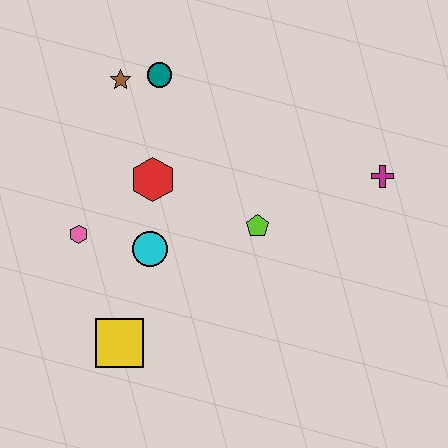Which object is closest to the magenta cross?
The lime pentagon is closest to the magenta cross.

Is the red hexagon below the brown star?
Yes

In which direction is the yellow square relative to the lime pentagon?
The yellow square is to the left of the lime pentagon.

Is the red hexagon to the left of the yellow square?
No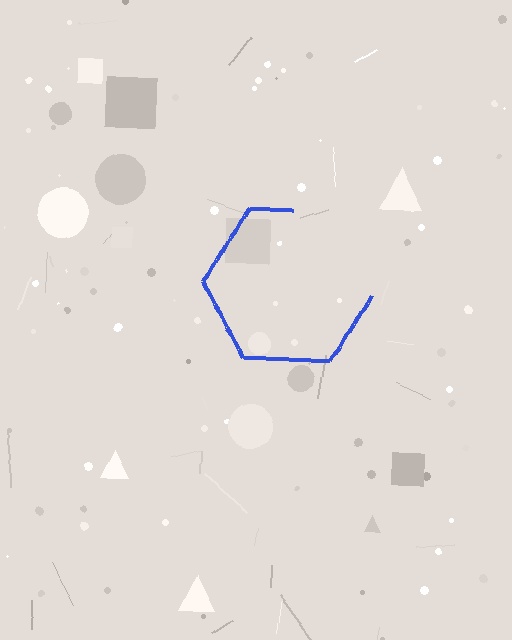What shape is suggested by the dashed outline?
The dashed outline suggests a hexagon.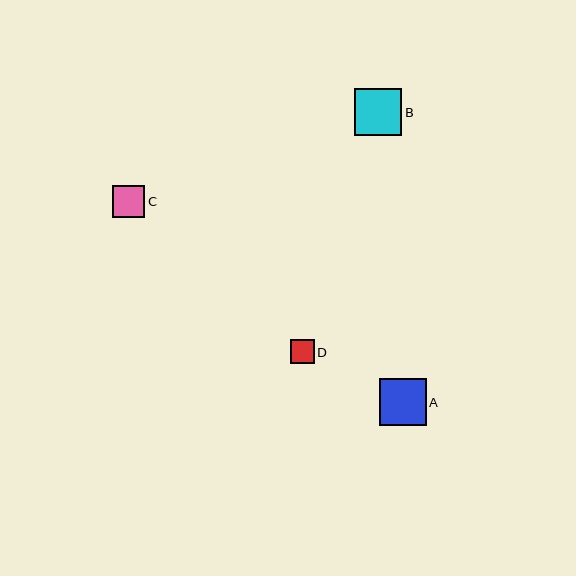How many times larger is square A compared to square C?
Square A is approximately 1.5 times the size of square C.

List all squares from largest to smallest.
From largest to smallest: B, A, C, D.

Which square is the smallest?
Square D is the smallest with a size of approximately 24 pixels.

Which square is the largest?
Square B is the largest with a size of approximately 47 pixels.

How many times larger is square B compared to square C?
Square B is approximately 1.5 times the size of square C.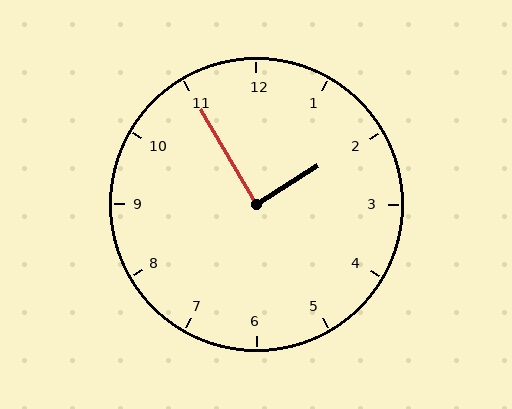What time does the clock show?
1:55.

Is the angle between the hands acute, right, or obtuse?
It is right.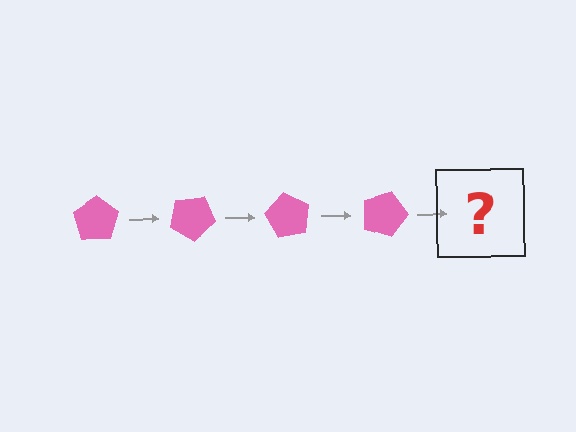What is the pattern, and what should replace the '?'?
The pattern is that the pentagon rotates 30 degrees each step. The '?' should be a pink pentagon rotated 120 degrees.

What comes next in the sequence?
The next element should be a pink pentagon rotated 120 degrees.